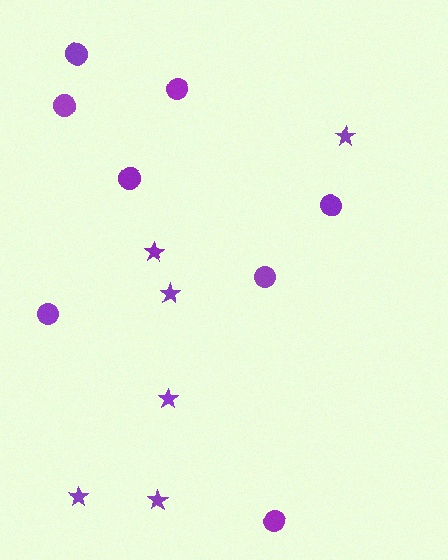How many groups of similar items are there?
There are 2 groups: one group of circles (8) and one group of stars (6).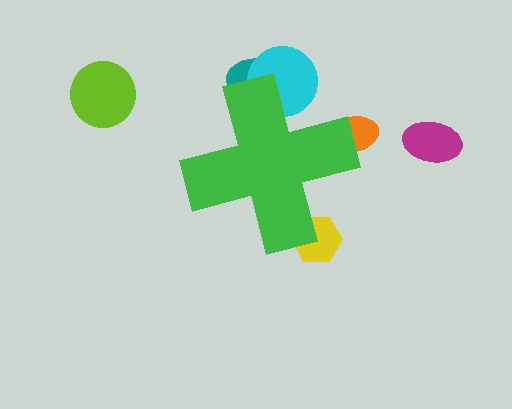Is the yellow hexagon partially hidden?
Yes, the yellow hexagon is partially hidden behind the green cross.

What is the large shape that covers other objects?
A green cross.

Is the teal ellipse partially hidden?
Yes, the teal ellipse is partially hidden behind the green cross.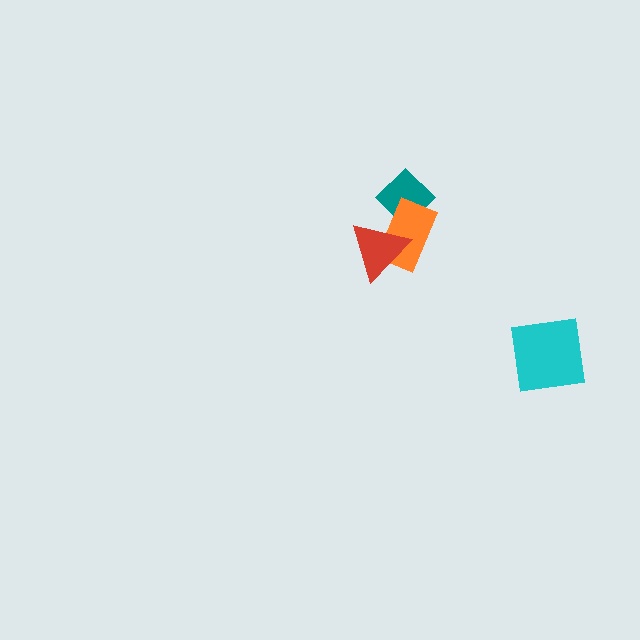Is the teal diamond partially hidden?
Yes, it is partially covered by another shape.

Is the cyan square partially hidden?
No, no other shape covers it.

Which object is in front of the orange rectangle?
The red triangle is in front of the orange rectangle.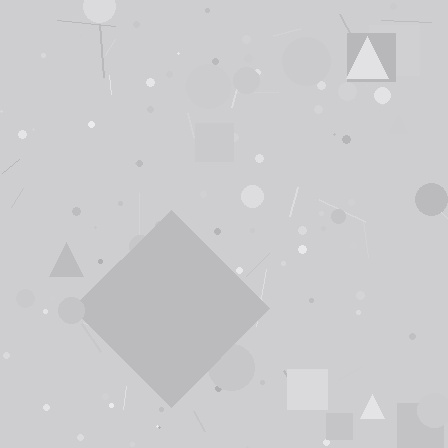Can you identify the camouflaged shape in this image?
The camouflaged shape is a diamond.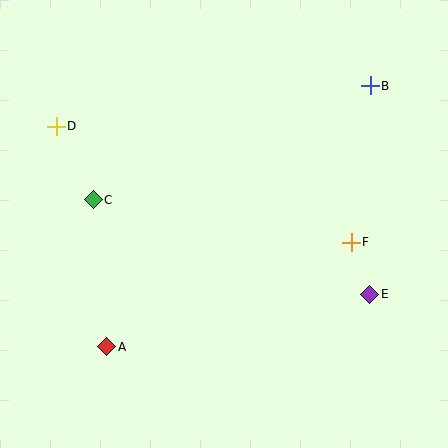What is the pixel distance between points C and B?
The distance between C and B is 300 pixels.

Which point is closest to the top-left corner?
Point D is closest to the top-left corner.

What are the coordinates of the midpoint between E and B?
The midpoint between E and B is at (370, 190).